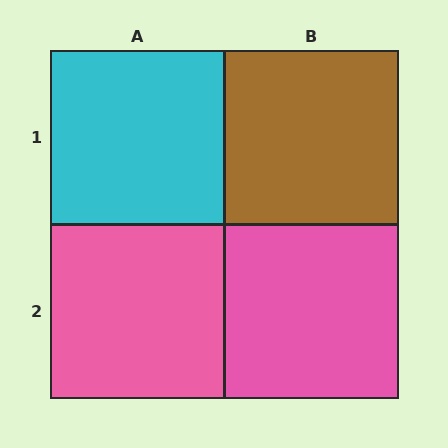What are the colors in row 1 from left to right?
Cyan, brown.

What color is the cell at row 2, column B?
Pink.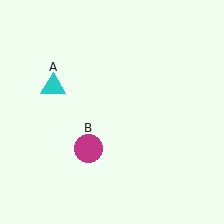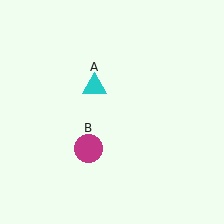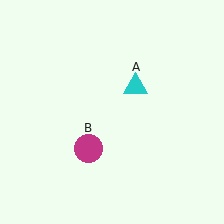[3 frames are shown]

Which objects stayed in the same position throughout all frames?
Magenta circle (object B) remained stationary.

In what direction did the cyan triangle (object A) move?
The cyan triangle (object A) moved right.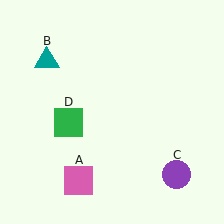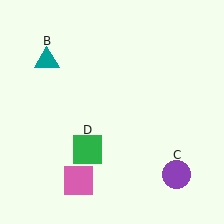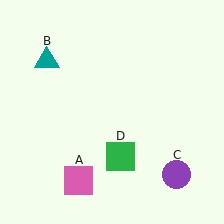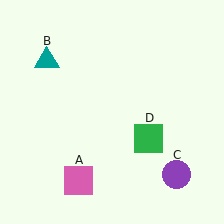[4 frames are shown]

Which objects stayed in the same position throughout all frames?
Pink square (object A) and teal triangle (object B) and purple circle (object C) remained stationary.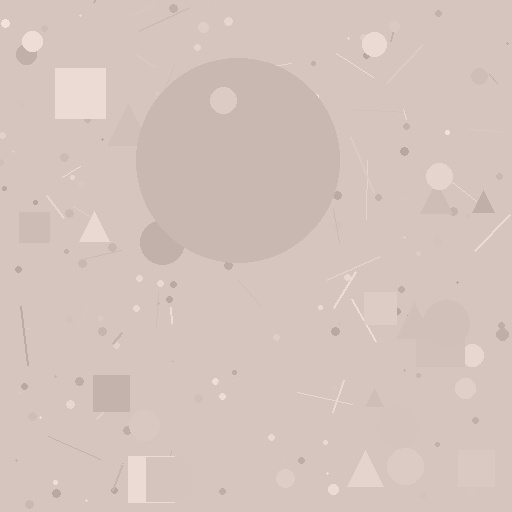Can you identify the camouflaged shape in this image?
The camouflaged shape is a circle.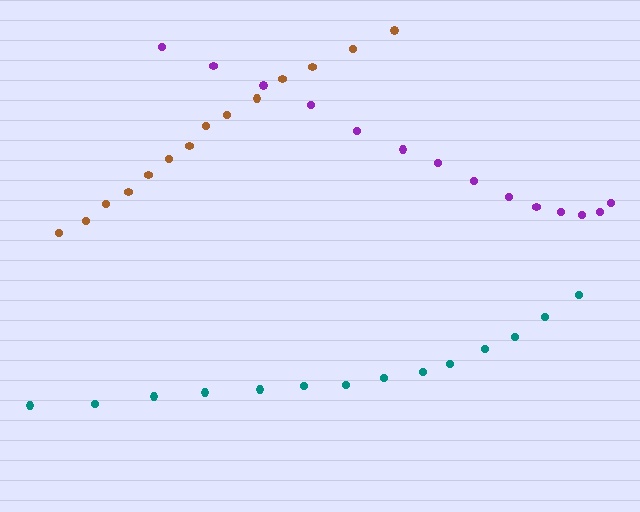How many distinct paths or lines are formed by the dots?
There are 3 distinct paths.